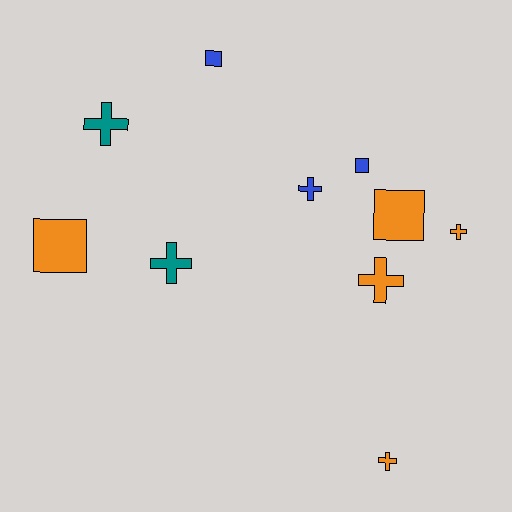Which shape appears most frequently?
Cross, with 6 objects.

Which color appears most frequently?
Orange, with 5 objects.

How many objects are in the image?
There are 10 objects.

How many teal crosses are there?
There are 2 teal crosses.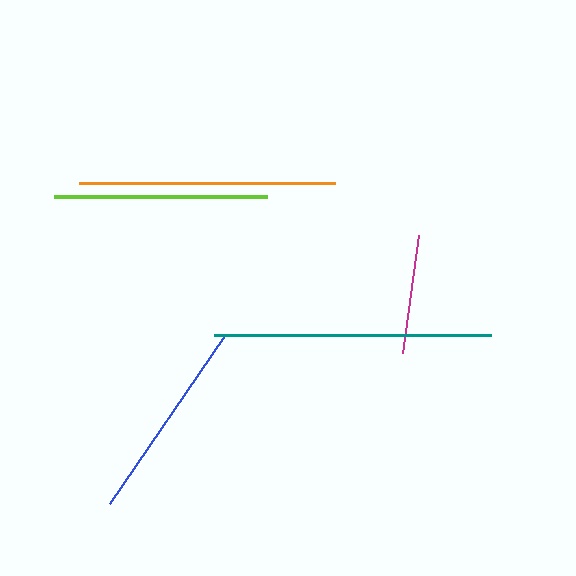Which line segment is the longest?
The teal line is the longest at approximately 277 pixels.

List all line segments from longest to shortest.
From longest to shortest: teal, orange, lime, blue, magenta.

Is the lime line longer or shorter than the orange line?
The orange line is longer than the lime line.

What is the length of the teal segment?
The teal segment is approximately 277 pixels long.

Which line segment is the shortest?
The magenta line is the shortest at approximately 119 pixels.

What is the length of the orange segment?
The orange segment is approximately 256 pixels long.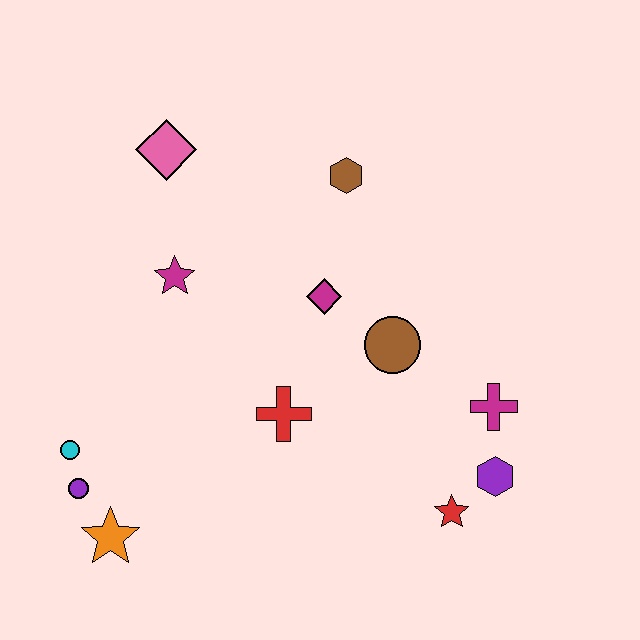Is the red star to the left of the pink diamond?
No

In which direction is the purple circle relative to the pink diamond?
The purple circle is below the pink diamond.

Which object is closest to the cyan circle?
The purple circle is closest to the cyan circle.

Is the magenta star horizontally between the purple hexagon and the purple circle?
Yes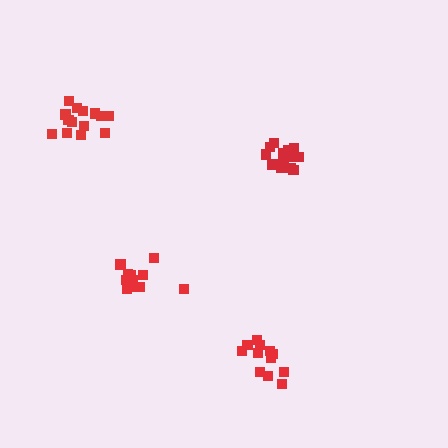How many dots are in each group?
Group 1: 12 dots, Group 2: 11 dots, Group 3: 14 dots, Group 4: 14 dots (51 total).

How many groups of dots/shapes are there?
There are 4 groups.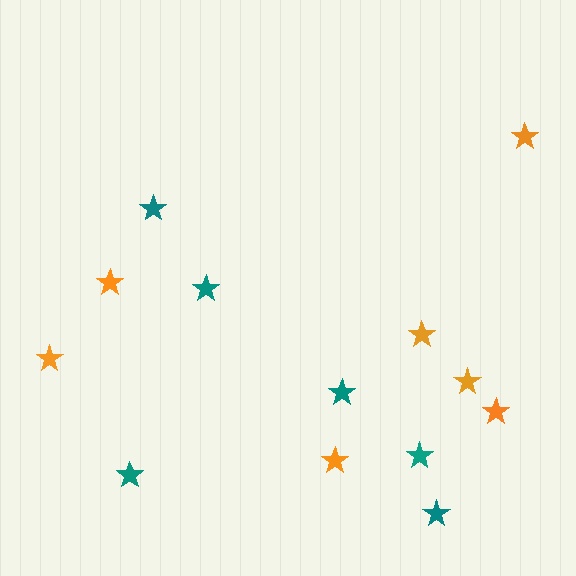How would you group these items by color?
There are 2 groups: one group of teal stars (6) and one group of orange stars (7).